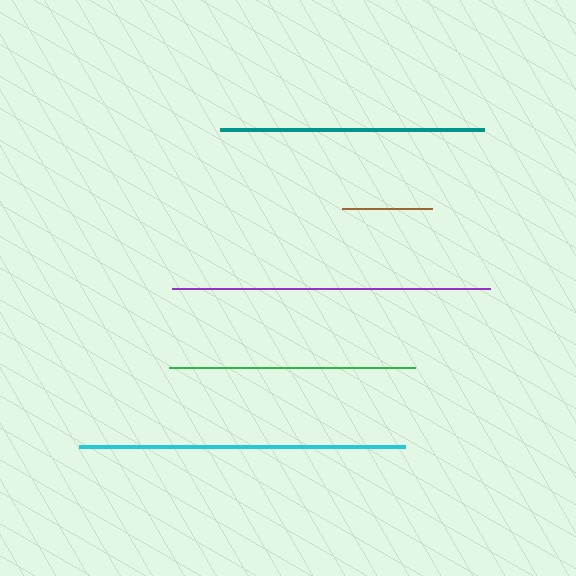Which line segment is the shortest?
The brown line is the shortest at approximately 91 pixels.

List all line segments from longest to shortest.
From longest to shortest: cyan, purple, teal, green, brown.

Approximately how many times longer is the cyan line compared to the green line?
The cyan line is approximately 1.3 times the length of the green line.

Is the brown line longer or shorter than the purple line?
The purple line is longer than the brown line.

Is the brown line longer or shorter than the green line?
The green line is longer than the brown line.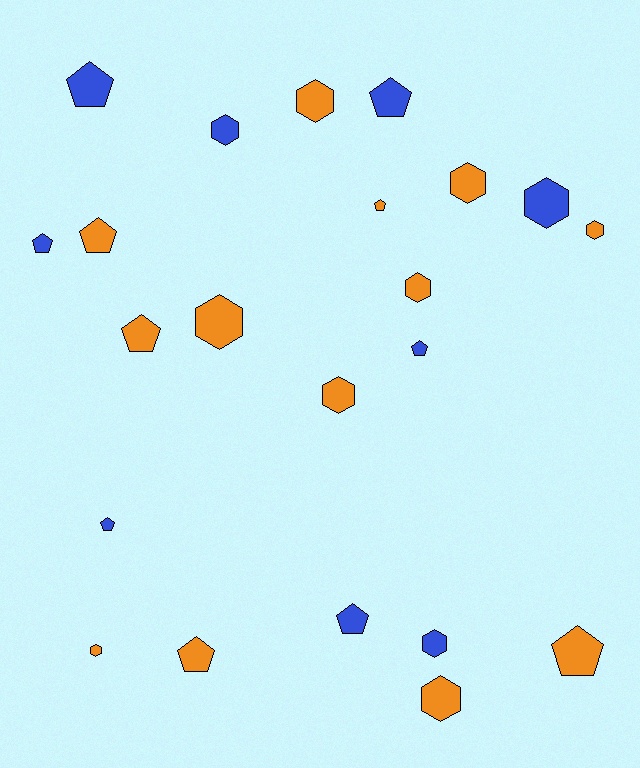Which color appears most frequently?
Orange, with 13 objects.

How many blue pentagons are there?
There are 6 blue pentagons.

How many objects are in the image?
There are 22 objects.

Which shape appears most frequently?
Pentagon, with 11 objects.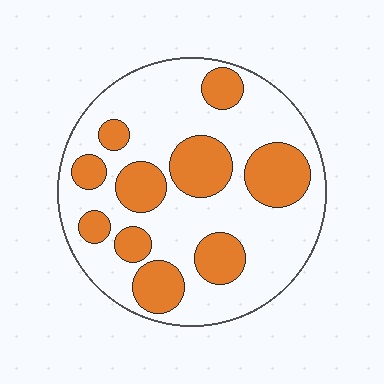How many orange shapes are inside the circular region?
10.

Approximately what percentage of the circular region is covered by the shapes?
Approximately 30%.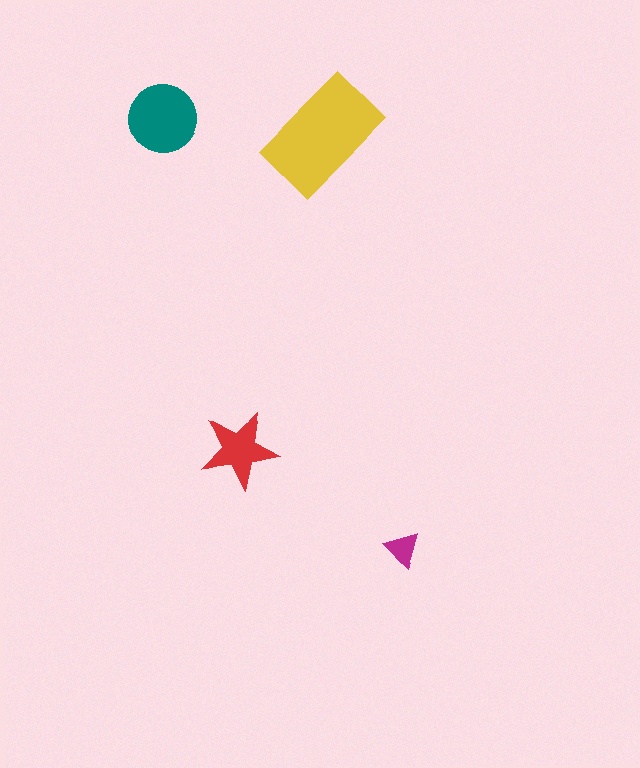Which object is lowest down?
The magenta triangle is bottommost.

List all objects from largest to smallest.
The yellow rectangle, the teal circle, the red star, the magenta triangle.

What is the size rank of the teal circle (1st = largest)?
2nd.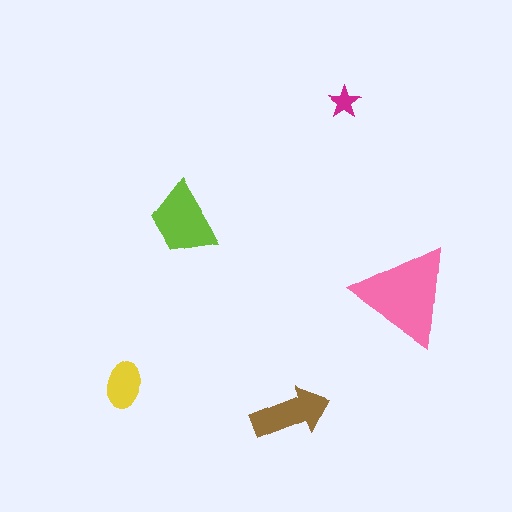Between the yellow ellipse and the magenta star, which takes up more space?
The yellow ellipse.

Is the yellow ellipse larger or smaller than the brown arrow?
Smaller.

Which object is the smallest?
The magenta star.